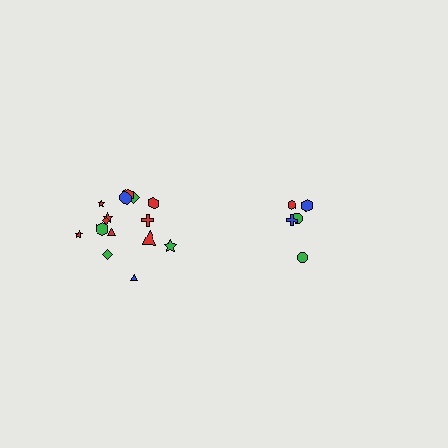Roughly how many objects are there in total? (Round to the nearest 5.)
Roughly 20 objects in total.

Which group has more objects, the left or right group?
The left group.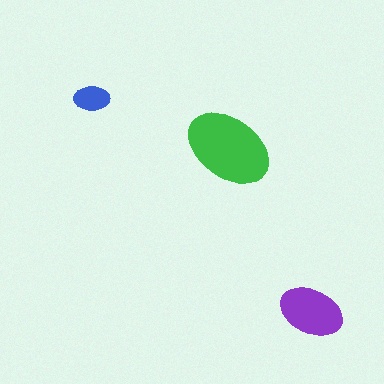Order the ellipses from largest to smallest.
the green one, the purple one, the blue one.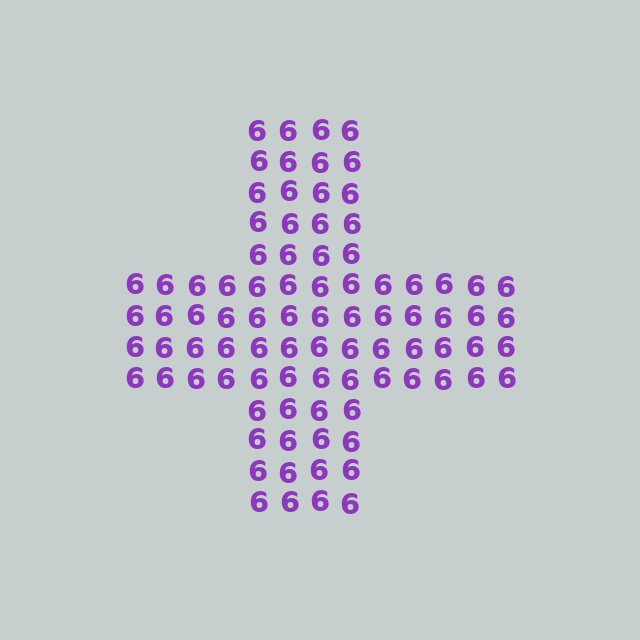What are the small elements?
The small elements are digit 6's.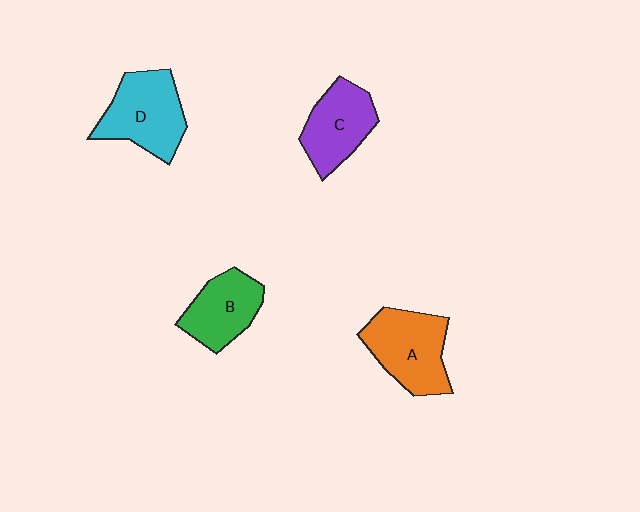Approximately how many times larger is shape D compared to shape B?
Approximately 1.2 times.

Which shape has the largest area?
Shape A (orange).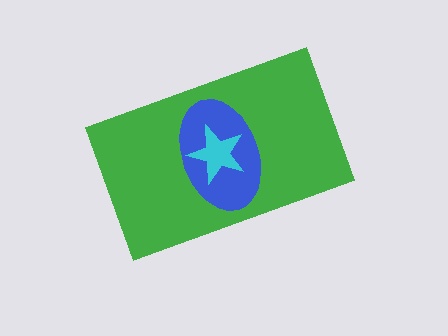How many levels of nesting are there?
3.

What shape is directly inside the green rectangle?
The blue ellipse.